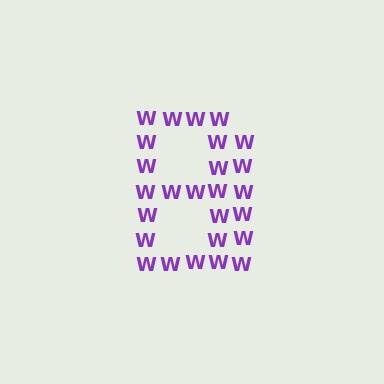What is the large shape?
The large shape is the letter B.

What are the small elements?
The small elements are letter W's.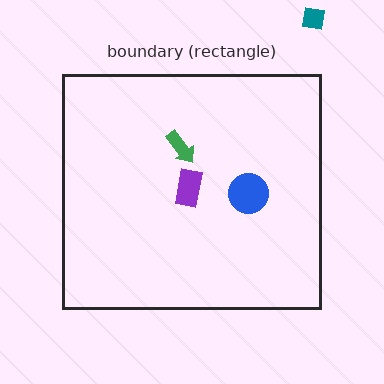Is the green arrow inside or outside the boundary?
Inside.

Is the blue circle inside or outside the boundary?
Inside.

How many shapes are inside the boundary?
3 inside, 1 outside.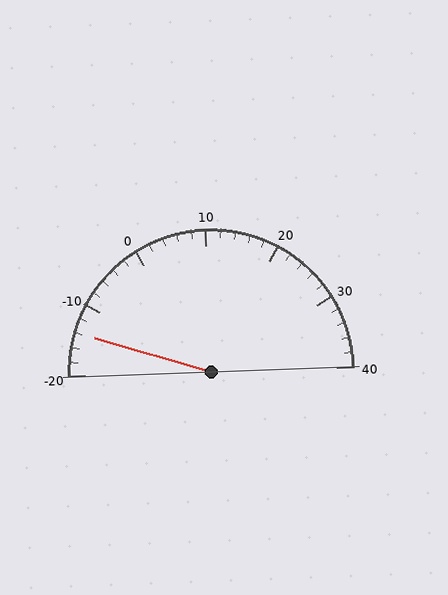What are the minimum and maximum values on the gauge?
The gauge ranges from -20 to 40.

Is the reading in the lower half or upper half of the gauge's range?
The reading is in the lower half of the range (-20 to 40).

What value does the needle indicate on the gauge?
The needle indicates approximately -14.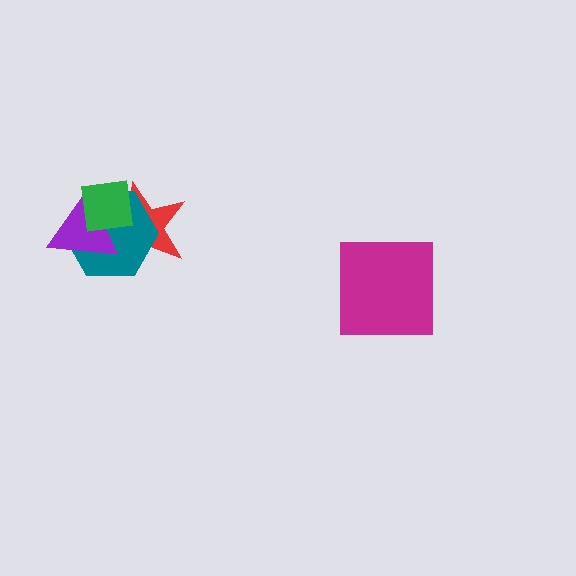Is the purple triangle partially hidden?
Yes, it is partially covered by another shape.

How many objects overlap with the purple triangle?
3 objects overlap with the purple triangle.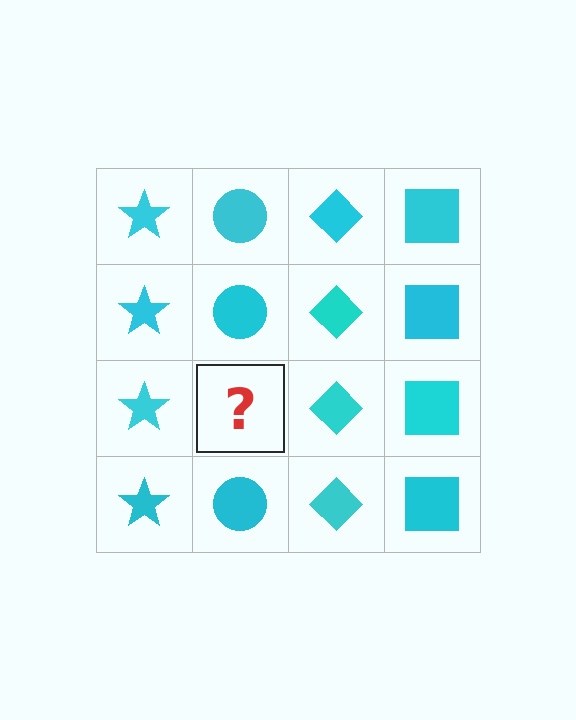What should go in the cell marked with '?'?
The missing cell should contain a cyan circle.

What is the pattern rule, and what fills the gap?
The rule is that each column has a consistent shape. The gap should be filled with a cyan circle.